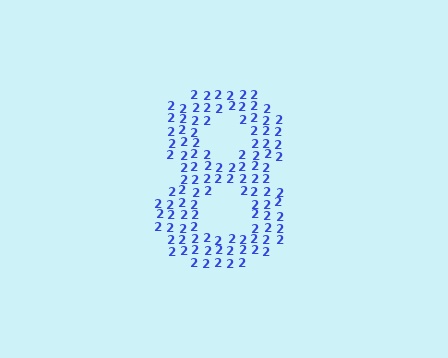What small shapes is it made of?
It is made of small digit 2's.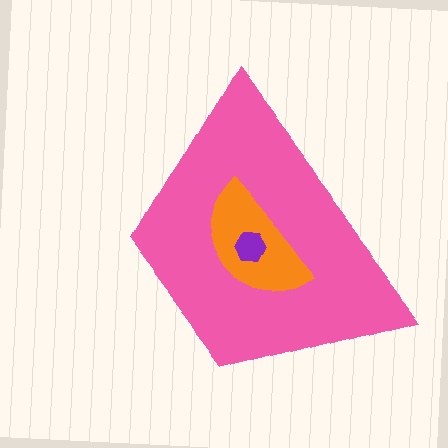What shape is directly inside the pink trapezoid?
The orange semicircle.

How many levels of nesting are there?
3.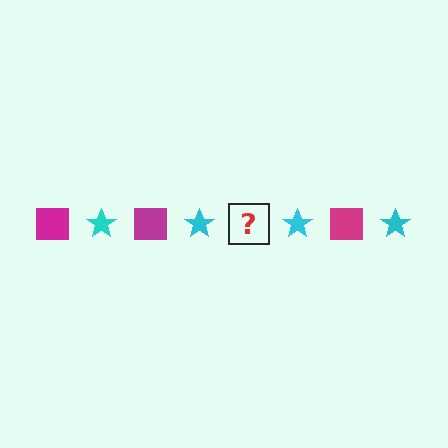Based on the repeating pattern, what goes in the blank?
The blank should be a magenta square.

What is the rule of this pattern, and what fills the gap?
The rule is that the pattern alternates between magenta square and cyan star. The gap should be filled with a magenta square.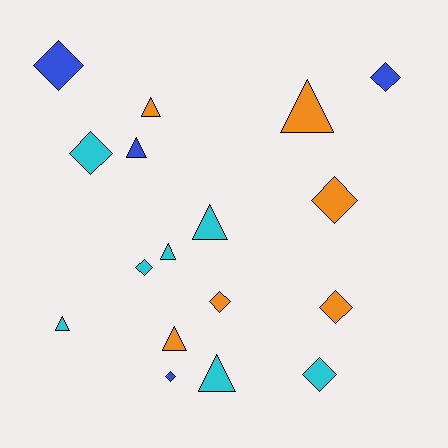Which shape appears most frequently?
Diamond, with 9 objects.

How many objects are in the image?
There are 17 objects.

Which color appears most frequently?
Cyan, with 7 objects.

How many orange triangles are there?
There are 3 orange triangles.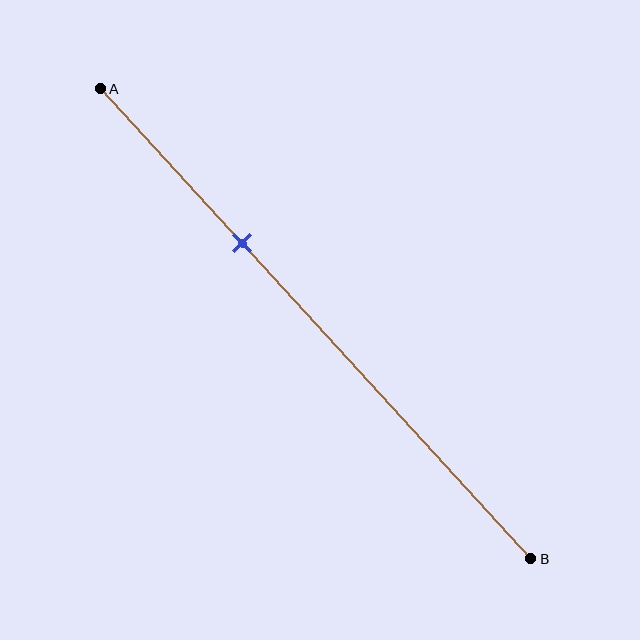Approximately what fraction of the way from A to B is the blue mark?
The blue mark is approximately 35% of the way from A to B.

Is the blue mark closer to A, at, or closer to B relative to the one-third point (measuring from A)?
The blue mark is approximately at the one-third point of segment AB.